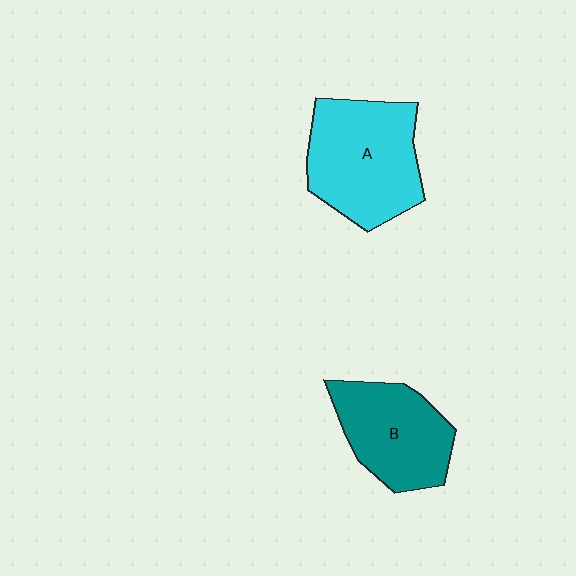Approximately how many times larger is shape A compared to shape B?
Approximately 1.2 times.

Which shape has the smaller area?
Shape B (teal).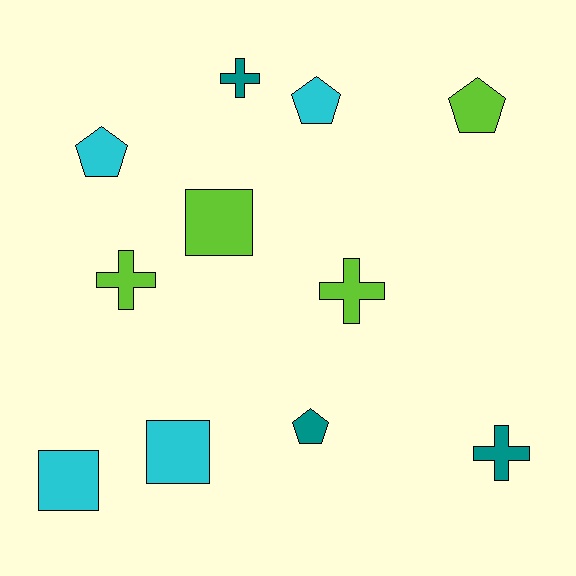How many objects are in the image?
There are 11 objects.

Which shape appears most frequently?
Cross, with 4 objects.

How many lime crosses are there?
There are 2 lime crosses.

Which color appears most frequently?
Cyan, with 4 objects.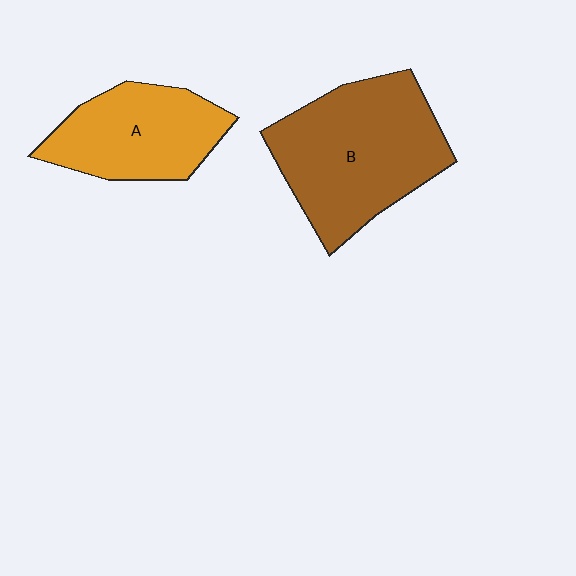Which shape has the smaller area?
Shape A (orange).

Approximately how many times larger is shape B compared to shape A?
Approximately 1.5 times.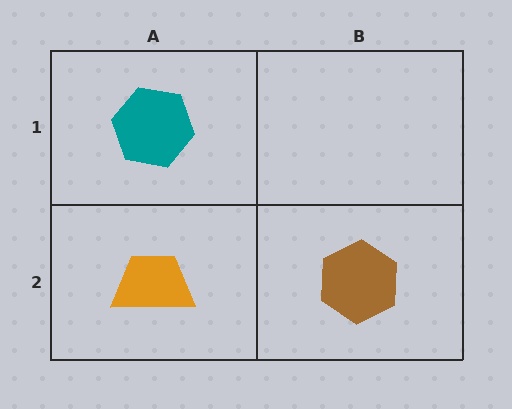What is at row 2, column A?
An orange trapezoid.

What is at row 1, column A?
A teal hexagon.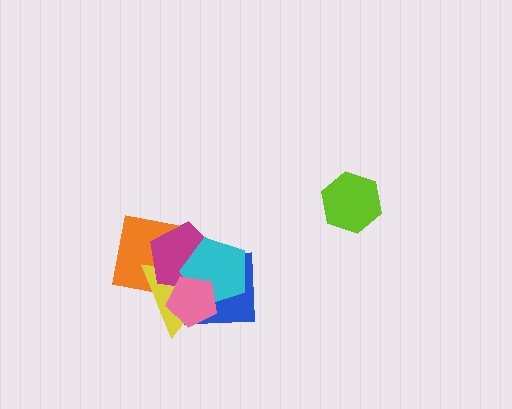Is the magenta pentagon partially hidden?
Yes, it is partially covered by another shape.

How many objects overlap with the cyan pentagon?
5 objects overlap with the cyan pentagon.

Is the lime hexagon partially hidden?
No, no other shape covers it.